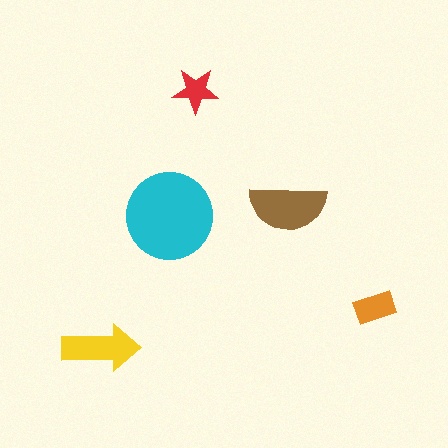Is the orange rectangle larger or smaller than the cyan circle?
Smaller.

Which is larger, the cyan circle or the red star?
The cyan circle.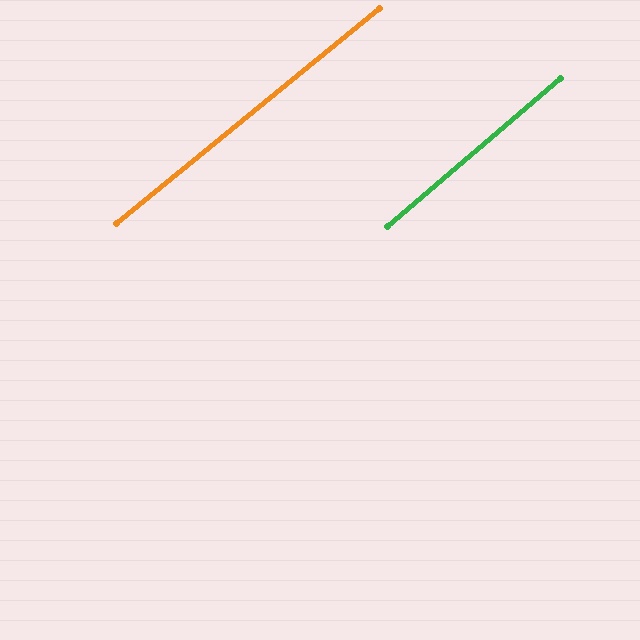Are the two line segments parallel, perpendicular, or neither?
Parallel — their directions differ by only 1.2°.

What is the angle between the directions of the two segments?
Approximately 1 degree.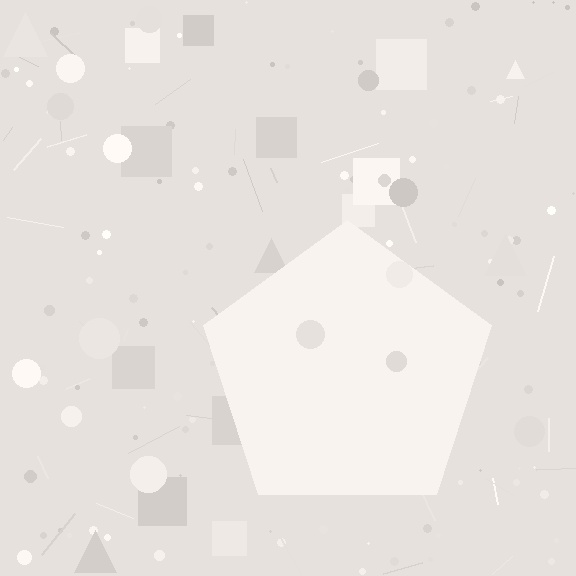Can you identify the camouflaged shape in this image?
The camouflaged shape is a pentagon.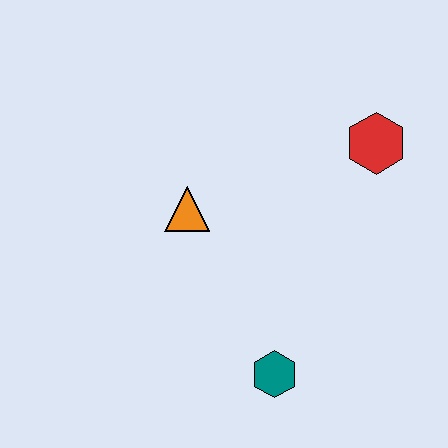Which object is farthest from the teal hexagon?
The red hexagon is farthest from the teal hexagon.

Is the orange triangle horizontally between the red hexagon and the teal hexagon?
No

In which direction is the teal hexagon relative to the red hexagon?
The teal hexagon is below the red hexagon.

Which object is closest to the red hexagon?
The orange triangle is closest to the red hexagon.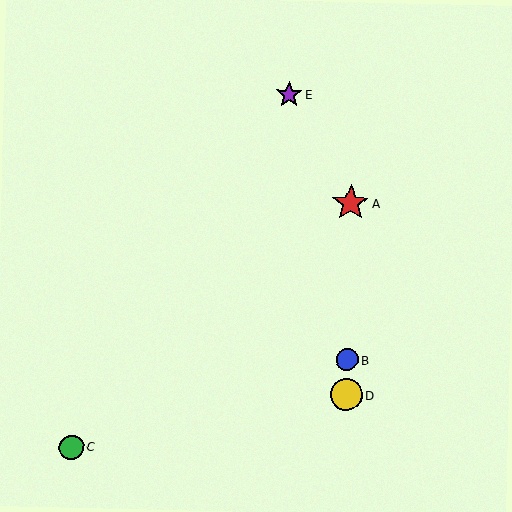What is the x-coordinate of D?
Object D is at x≈346.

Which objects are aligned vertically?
Objects A, B, D are aligned vertically.